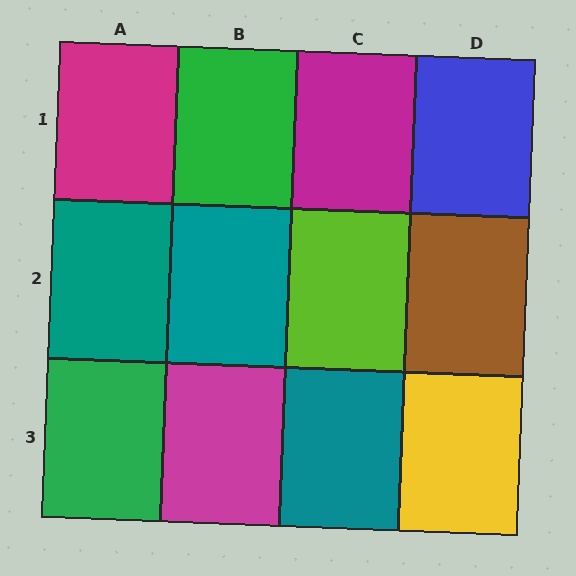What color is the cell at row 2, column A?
Teal.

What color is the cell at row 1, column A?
Magenta.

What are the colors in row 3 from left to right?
Green, magenta, teal, yellow.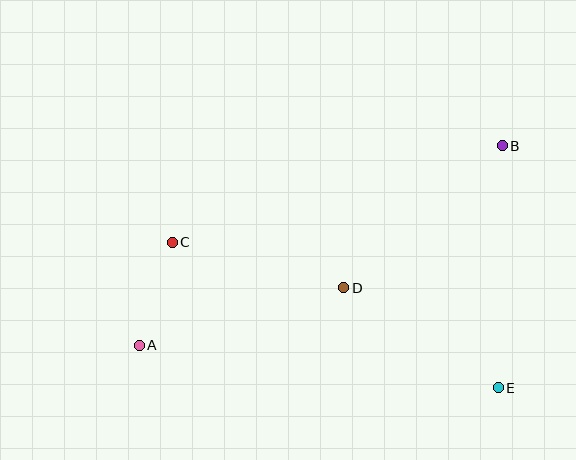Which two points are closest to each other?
Points A and C are closest to each other.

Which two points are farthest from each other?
Points A and B are farthest from each other.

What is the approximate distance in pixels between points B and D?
The distance between B and D is approximately 213 pixels.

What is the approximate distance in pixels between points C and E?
The distance between C and E is approximately 357 pixels.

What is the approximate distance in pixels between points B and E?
The distance between B and E is approximately 242 pixels.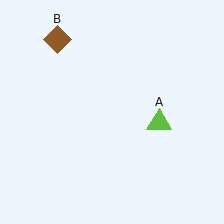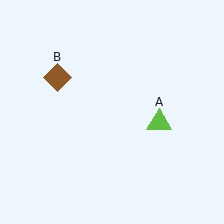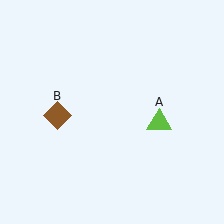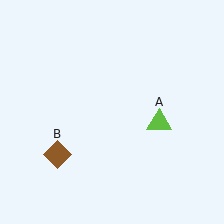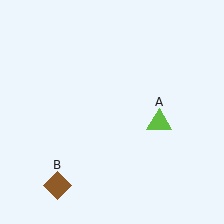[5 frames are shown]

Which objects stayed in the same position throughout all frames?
Lime triangle (object A) remained stationary.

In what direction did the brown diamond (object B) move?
The brown diamond (object B) moved down.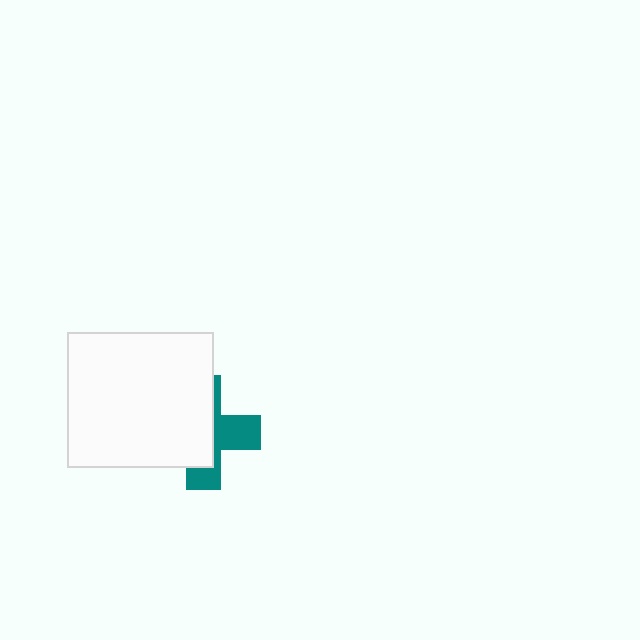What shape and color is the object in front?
The object in front is a white rectangle.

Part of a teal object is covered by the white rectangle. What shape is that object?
It is a cross.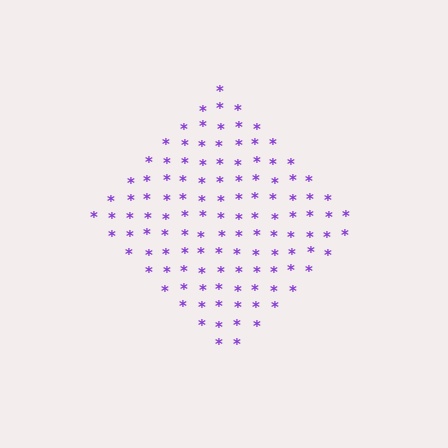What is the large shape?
The large shape is a diamond.